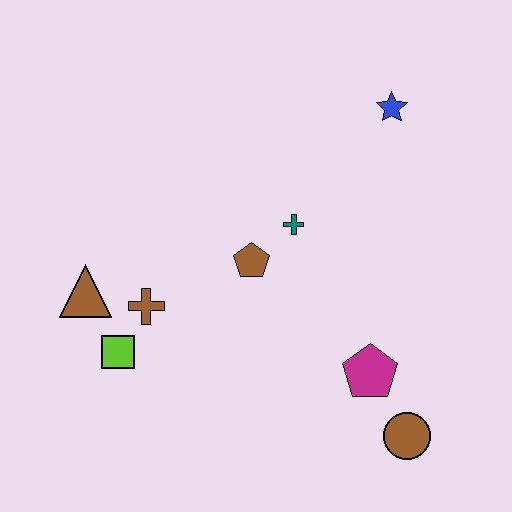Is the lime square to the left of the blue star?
Yes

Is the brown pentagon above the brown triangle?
Yes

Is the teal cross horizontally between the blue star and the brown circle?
No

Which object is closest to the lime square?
The brown cross is closest to the lime square.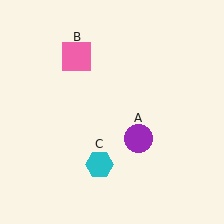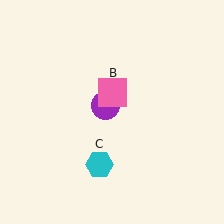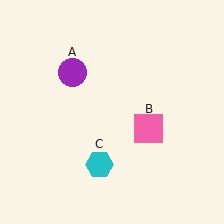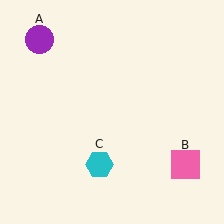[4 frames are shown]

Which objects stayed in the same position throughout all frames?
Cyan hexagon (object C) remained stationary.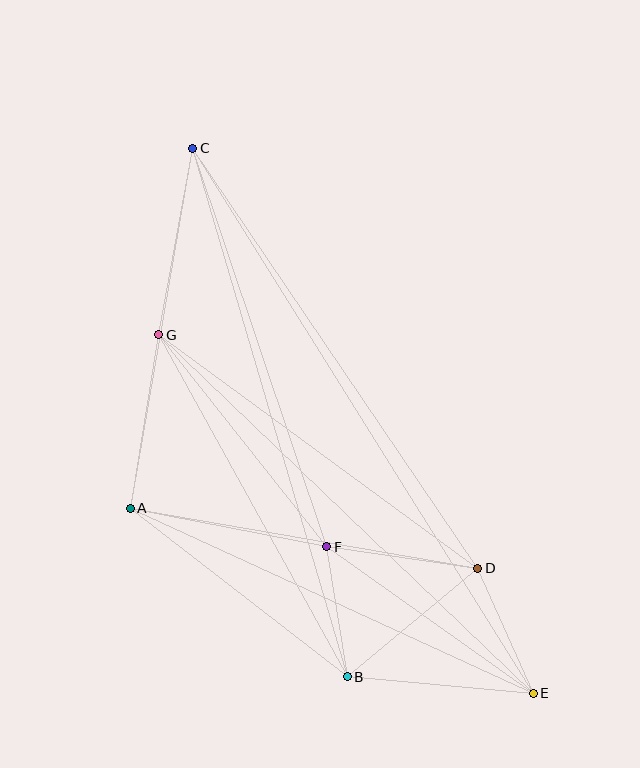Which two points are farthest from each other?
Points C and E are farthest from each other.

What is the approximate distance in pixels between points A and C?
The distance between A and C is approximately 366 pixels.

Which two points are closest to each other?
Points B and F are closest to each other.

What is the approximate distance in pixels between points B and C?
The distance between B and C is approximately 551 pixels.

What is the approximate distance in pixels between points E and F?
The distance between E and F is approximately 253 pixels.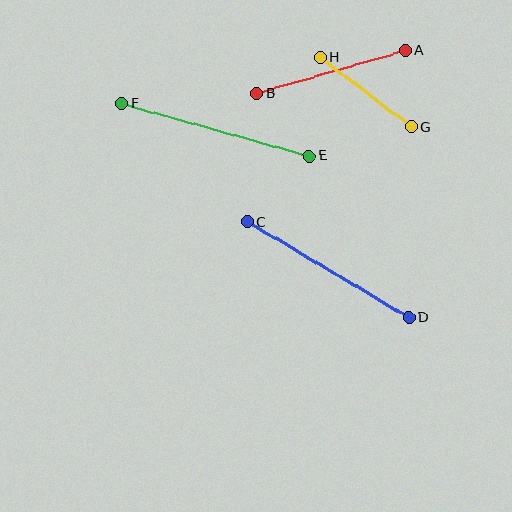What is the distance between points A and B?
The distance is approximately 155 pixels.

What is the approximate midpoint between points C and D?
The midpoint is at approximately (328, 270) pixels.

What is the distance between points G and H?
The distance is approximately 114 pixels.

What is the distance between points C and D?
The distance is approximately 188 pixels.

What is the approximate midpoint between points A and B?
The midpoint is at approximately (331, 72) pixels.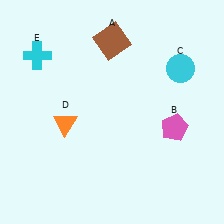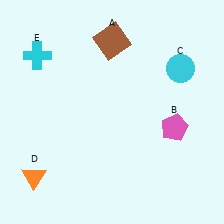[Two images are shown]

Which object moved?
The orange triangle (D) moved down.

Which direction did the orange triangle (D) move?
The orange triangle (D) moved down.